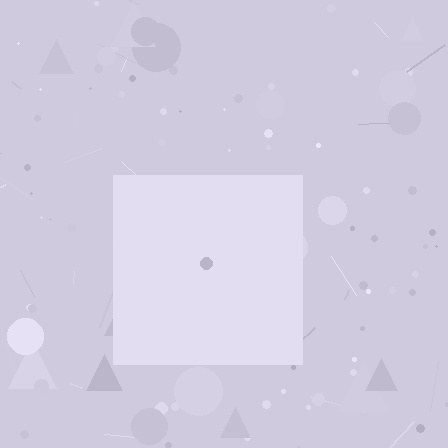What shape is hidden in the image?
A square is hidden in the image.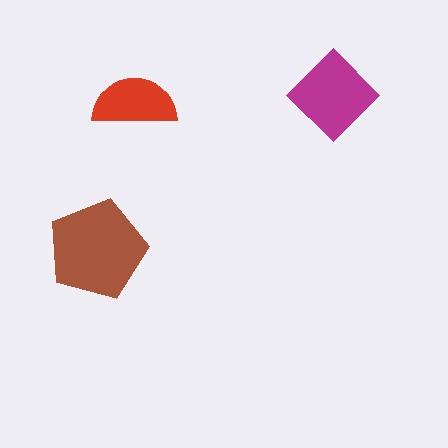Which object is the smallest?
The red semicircle.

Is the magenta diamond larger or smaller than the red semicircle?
Larger.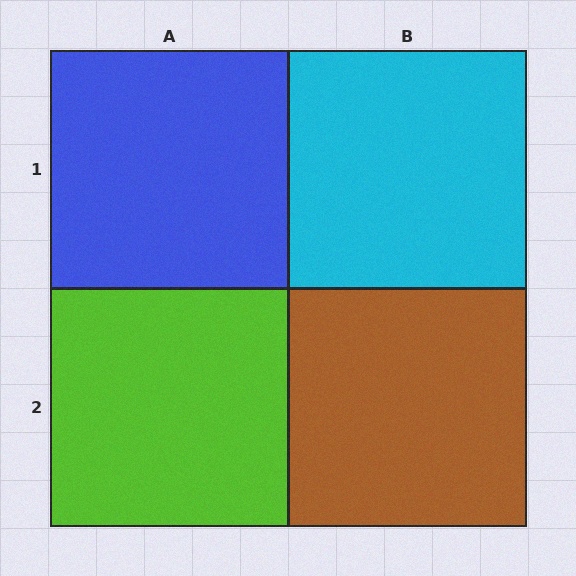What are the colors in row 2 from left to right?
Lime, brown.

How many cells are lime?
1 cell is lime.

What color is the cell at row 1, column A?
Blue.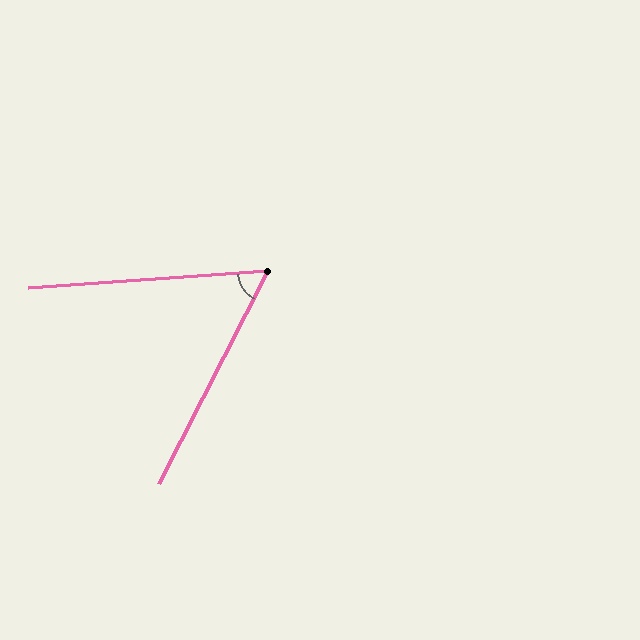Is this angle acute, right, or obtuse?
It is acute.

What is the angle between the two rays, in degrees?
Approximately 59 degrees.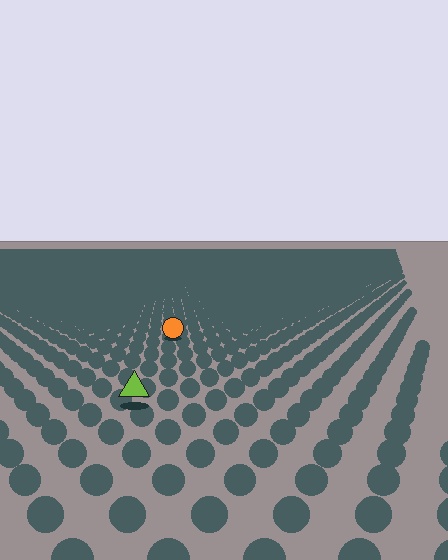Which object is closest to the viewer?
The lime triangle is closest. The texture marks near it are larger and more spread out.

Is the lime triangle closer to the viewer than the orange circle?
Yes. The lime triangle is closer — you can tell from the texture gradient: the ground texture is coarser near it.